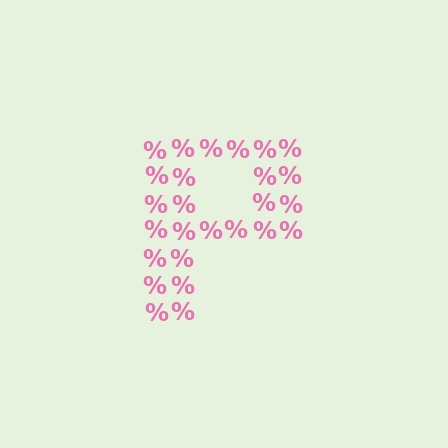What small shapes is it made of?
It is made of small percent signs.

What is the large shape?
The large shape is the letter P.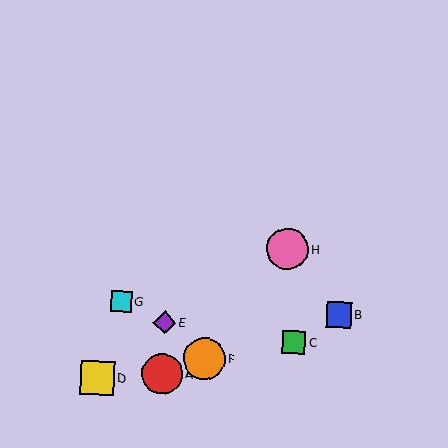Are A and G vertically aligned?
No, A is at x≈162 and G is at x≈121.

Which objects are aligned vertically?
Objects A, E are aligned vertically.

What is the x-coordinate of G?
Object G is at x≈121.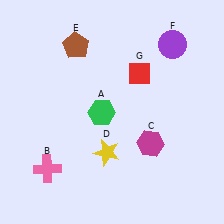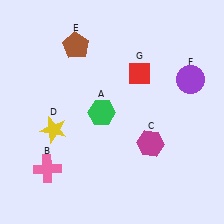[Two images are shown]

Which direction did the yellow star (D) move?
The yellow star (D) moved left.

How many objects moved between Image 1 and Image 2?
2 objects moved between the two images.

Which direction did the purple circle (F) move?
The purple circle (F) moved down.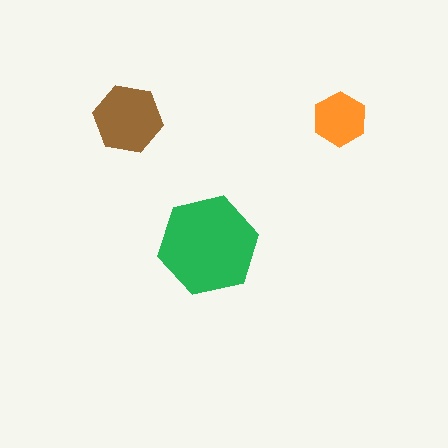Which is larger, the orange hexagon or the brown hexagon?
The brown one.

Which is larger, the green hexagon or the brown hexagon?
The green one.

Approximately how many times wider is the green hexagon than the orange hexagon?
About 2 times wider.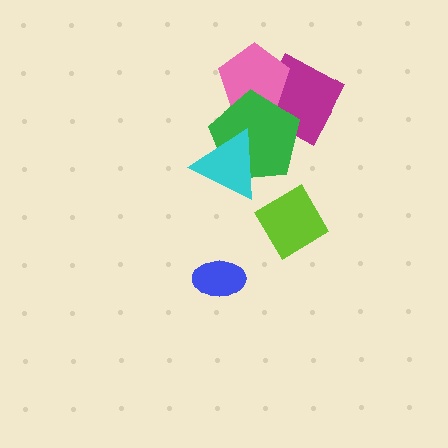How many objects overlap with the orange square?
3 objects overlap with the orange square.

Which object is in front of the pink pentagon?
The green pentagon is in front of the pink pentagon.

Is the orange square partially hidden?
Yes, it is partially covered by another shape.